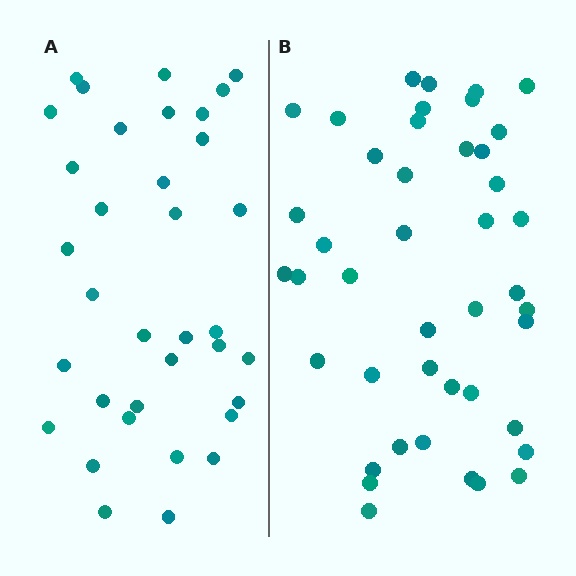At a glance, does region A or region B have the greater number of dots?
Region B (the right region) has more dots.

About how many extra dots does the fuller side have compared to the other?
Region B has roughly 8 or so more dots than region A.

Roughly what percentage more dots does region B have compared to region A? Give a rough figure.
About 25% more.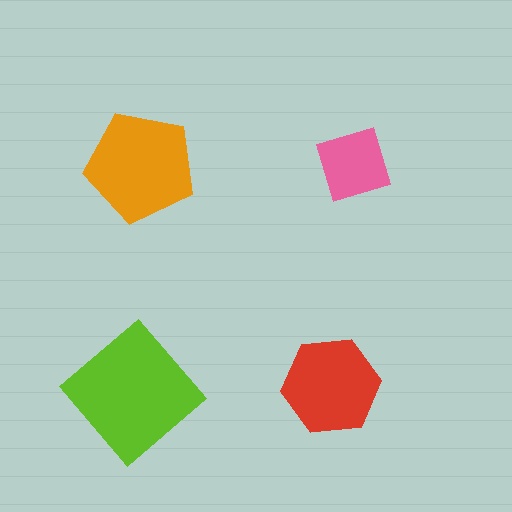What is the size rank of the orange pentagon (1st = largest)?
2nd.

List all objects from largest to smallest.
The lime diamond, the orange pentagon, the red hexagon, the pink diamond.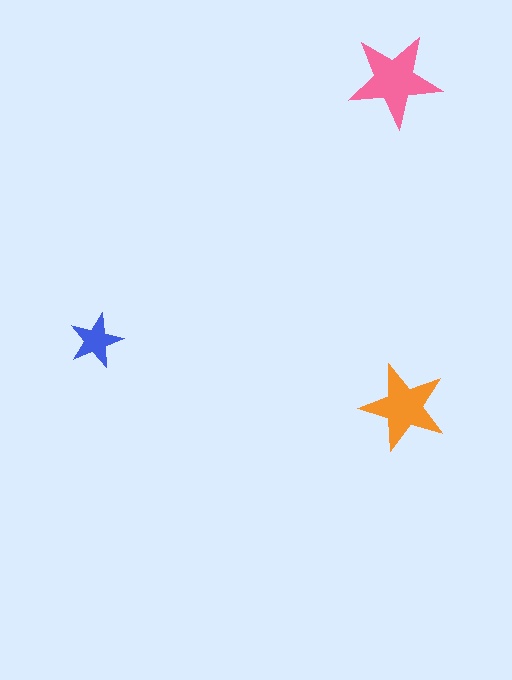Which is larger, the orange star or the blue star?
The orange one.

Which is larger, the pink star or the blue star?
The pink one.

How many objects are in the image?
There are 3 objects in the image.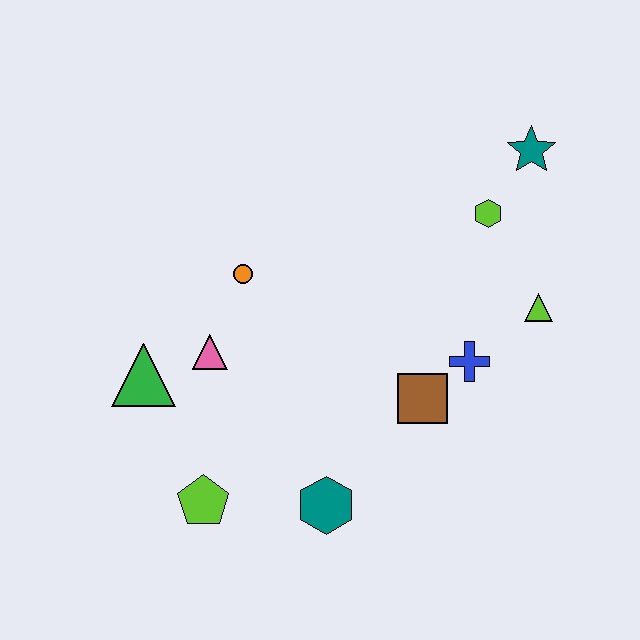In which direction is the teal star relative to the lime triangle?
The teal star is above the lime triangle.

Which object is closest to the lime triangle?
The blue cross is closest to the lime triangle.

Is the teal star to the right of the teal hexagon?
Yes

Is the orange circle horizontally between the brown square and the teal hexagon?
No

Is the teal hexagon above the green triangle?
No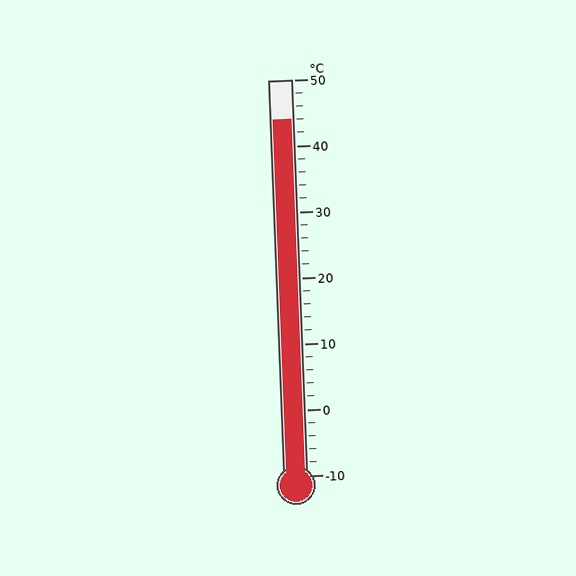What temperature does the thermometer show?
The thermometer shows approximately 44°C.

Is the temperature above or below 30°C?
The temperature is above 30°C.